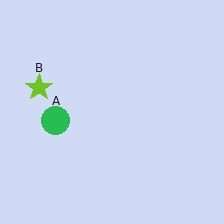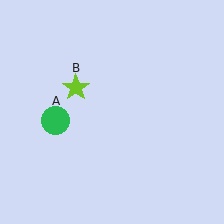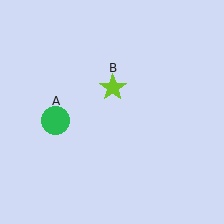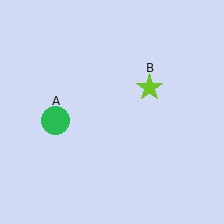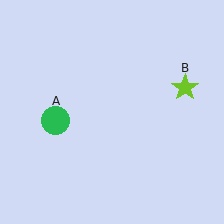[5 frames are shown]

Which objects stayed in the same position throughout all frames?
Green circle (object A) remained stationary.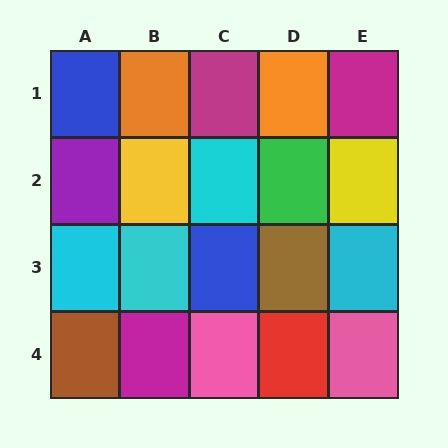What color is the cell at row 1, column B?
Orange.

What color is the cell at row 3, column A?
Cyan.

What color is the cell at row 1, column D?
Orange.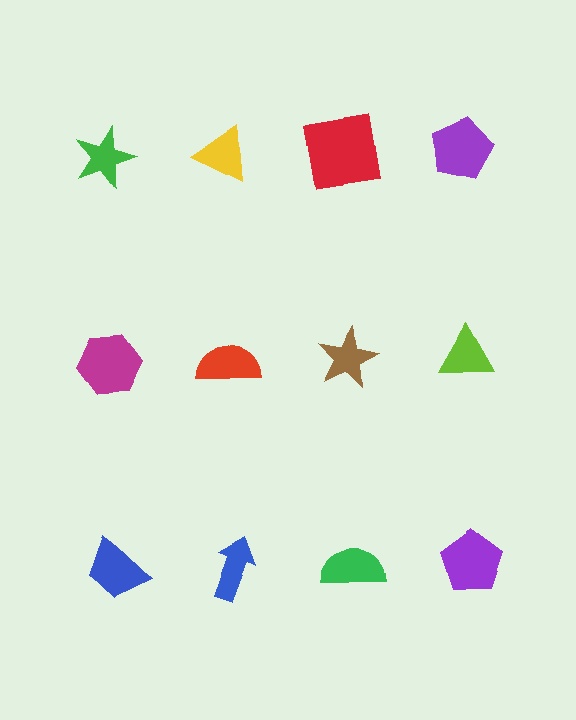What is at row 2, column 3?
A brown star.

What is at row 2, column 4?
A lime triangle.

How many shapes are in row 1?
4 shapes.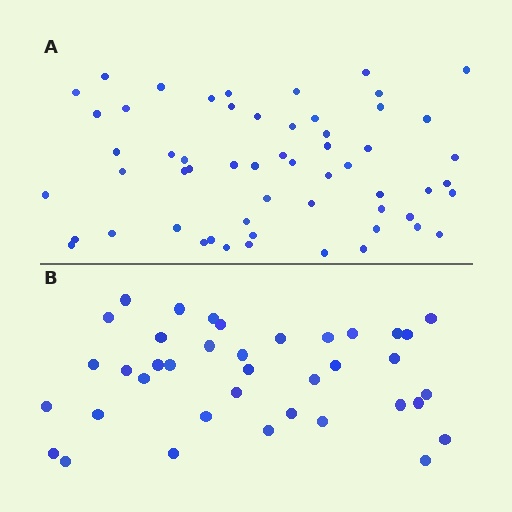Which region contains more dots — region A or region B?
Region A (the top region) has more dots.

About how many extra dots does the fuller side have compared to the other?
Region A has approximately 20 more dots than region B.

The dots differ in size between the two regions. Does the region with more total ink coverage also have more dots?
No. Region B has more total ink coverage because its dots are larger, but region A actually contains more individual dots. Total area can be misleading — the number of items is what matters here.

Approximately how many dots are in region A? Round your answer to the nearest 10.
About 60 dots. (The exact count is 57, which rounds to 60.)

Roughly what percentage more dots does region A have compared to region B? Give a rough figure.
About 50% more.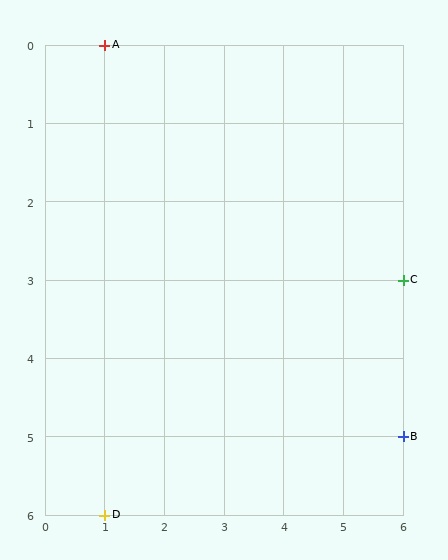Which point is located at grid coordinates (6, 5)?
Point B is at (6, 5).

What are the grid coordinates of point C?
Point C is at grid coordinates (6, 3).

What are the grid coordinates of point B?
Point B is at grid coordinates (6, 5).